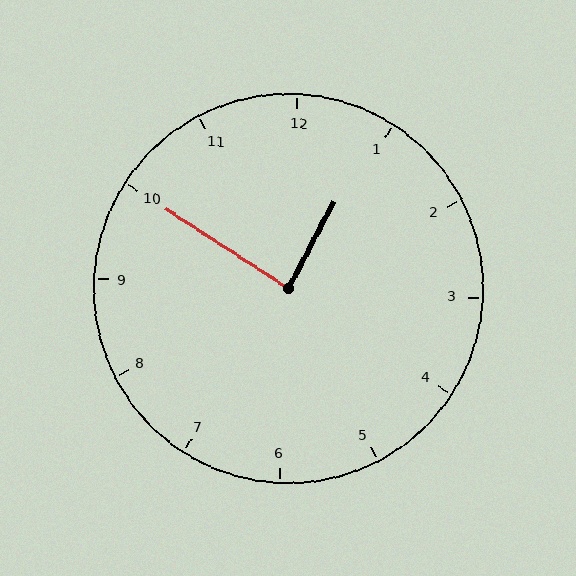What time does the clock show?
12:50.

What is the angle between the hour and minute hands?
Approximately 85 degrees.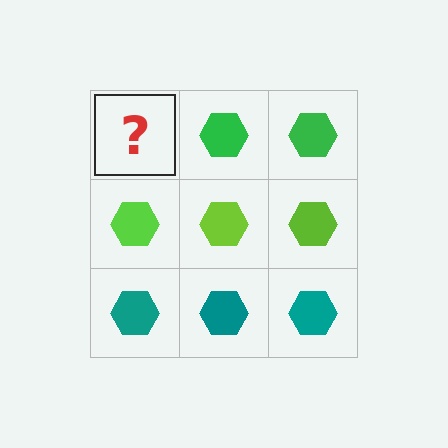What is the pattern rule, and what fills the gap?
The rule is that each row has a consistent color. The gap should be filled with a green hexagon.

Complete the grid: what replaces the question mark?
The question mark should be replaced with a green hexagon.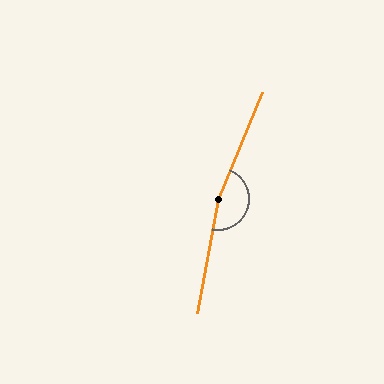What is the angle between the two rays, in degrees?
Approximately 168 degrees.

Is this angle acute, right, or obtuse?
It is obtuse.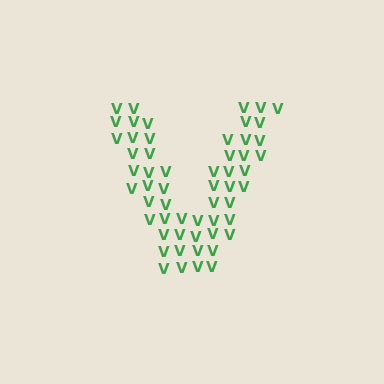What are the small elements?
The small elements are letter V's.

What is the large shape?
The large shape is the letter V.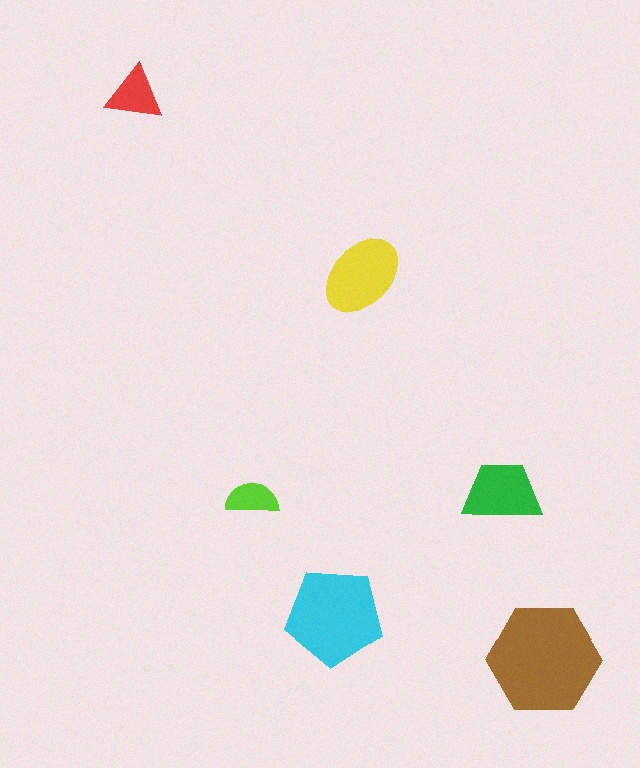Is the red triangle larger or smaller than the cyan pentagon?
Smaller.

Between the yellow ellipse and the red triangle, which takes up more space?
The yellow ellipse.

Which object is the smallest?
The lime semicircle.